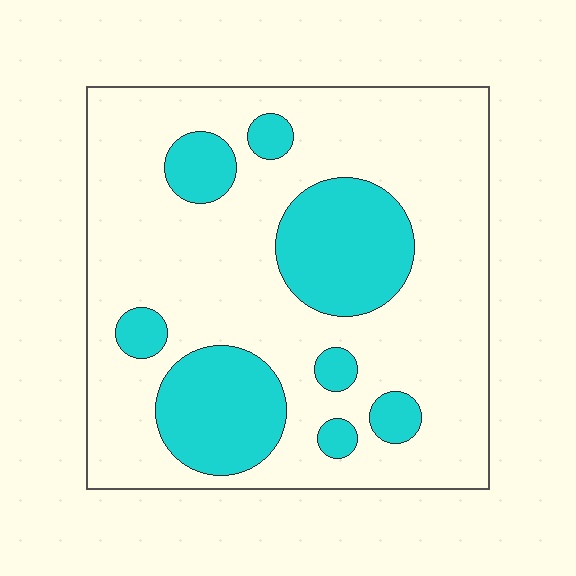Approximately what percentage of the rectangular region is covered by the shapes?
Approximately 25%.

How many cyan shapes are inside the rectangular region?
8.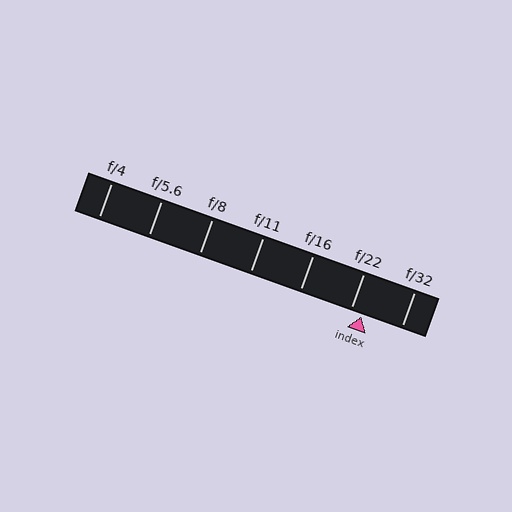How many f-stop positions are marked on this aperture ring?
There are 7 f-stop positions marked.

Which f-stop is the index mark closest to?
The index mark is closest to f/22.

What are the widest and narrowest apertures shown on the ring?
The widest aperture shown is f/4 and the narrowest is f/32.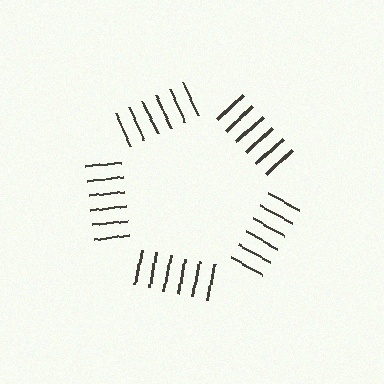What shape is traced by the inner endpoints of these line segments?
An illusory pentagon — the line segments terminate on its edges but no continuous stroke is drawn.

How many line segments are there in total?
30 — 6 along each of the 5 edges.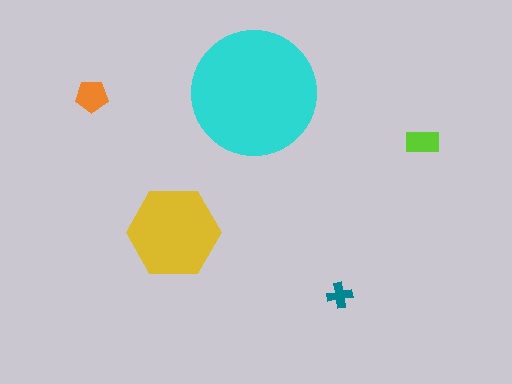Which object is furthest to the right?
The lime rectangle is rightmost.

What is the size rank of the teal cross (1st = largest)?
5th.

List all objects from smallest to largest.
The teal cross, the lime rectangle, the orange pentagon, the yellow hexagon, the cyan circle.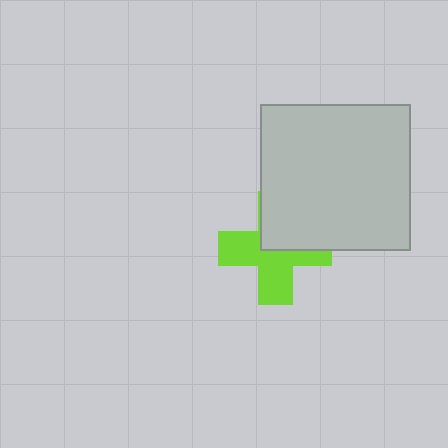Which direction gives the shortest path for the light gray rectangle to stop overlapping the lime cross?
Moving toward the upper-right gives the shortest separation.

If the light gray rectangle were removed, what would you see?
You would see the complete lime cross.